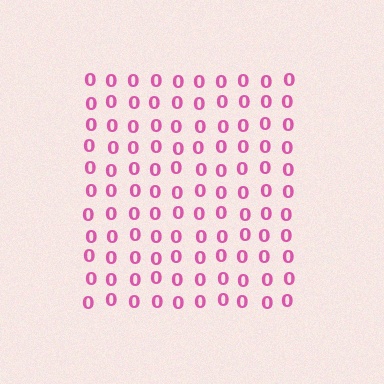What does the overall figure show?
The overall figure shows a square.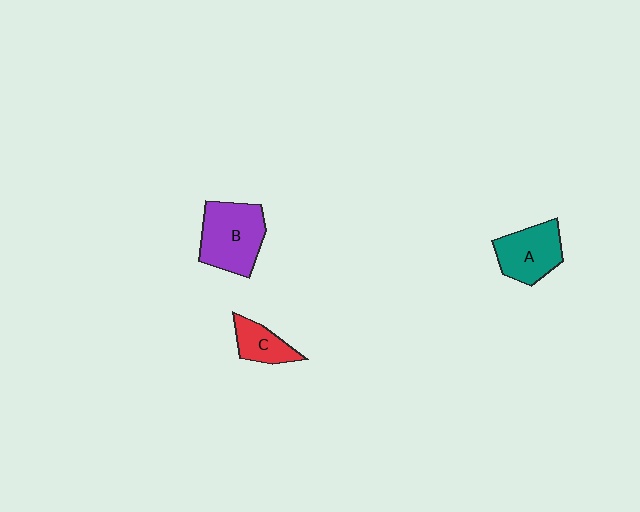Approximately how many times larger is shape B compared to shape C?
Approximately 2.0 times.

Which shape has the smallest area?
Shape C (red).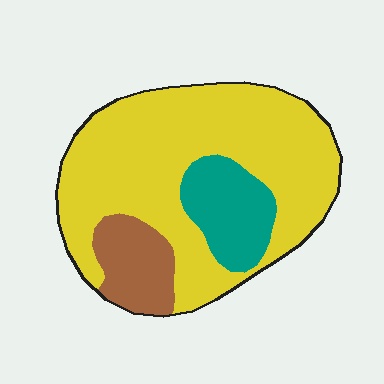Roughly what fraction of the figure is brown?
Brown covers about 15% of the figure.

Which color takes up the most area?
Yellow, at roughly 70%.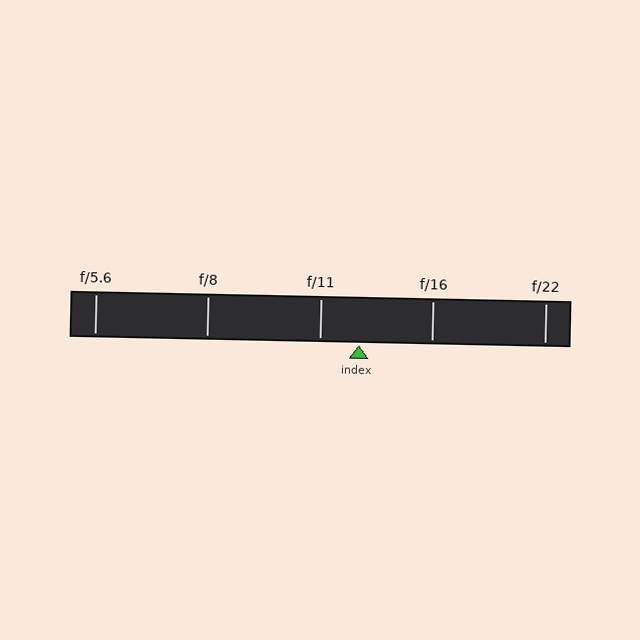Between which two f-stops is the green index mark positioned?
The index mark is between f/11 and f/16.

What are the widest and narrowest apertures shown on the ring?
The widest aperture shown is f/5.6 and the narrowest is f/22.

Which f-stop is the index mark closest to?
The index mark is closest to f/11.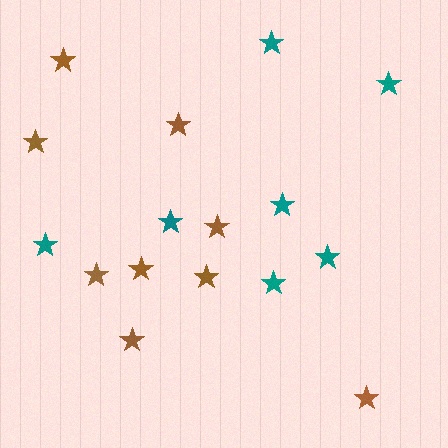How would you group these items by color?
There are 2 groups: one group of brown stars (9) and one group of teal stars (7).